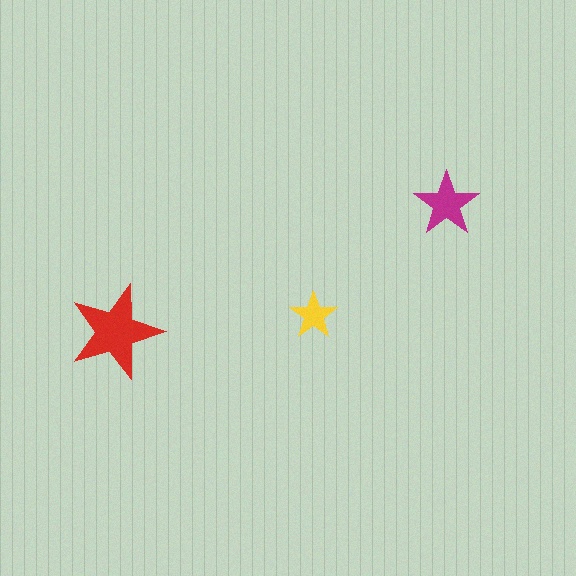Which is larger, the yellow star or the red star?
The red one.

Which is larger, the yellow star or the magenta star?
The magenta one.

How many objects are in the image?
There are 3 objects in the image.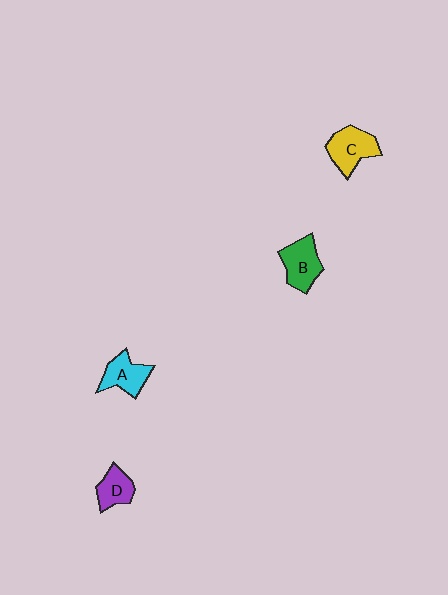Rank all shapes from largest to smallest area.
From largest to smallest: C (yellow), B (green), A (cyan), D (purple).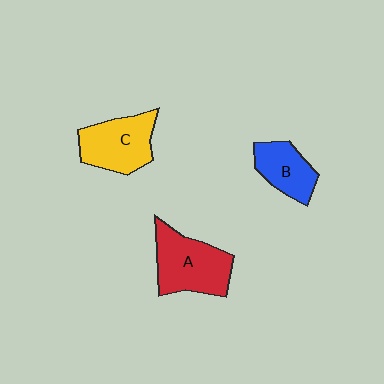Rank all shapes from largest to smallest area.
From largest to smallest: A (red), C (yellow), B (blue).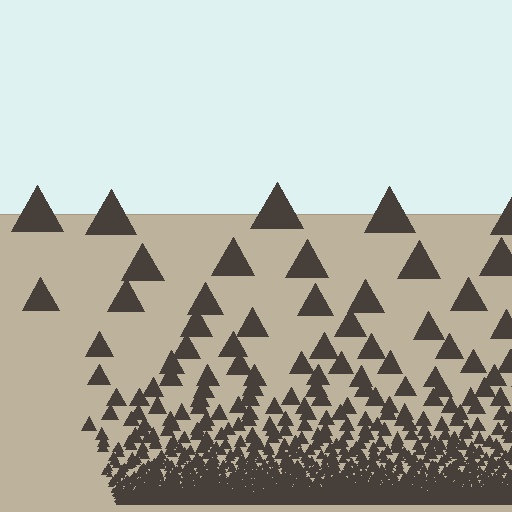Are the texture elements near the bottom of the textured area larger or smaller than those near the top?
Smaller. The gradient is inverted — elements near the bottom are smaller and denser.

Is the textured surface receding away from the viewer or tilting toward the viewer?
The surface appears to tilt toward the viewer. Texture elements get larger and sparser toward the top.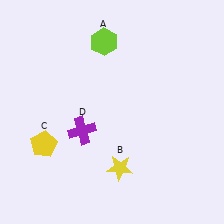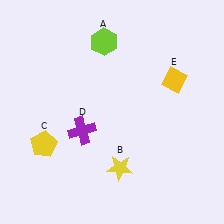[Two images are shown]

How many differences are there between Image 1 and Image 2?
There is 1 difference between the two images.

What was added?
A yellow diamond (E) was added in Image 2.